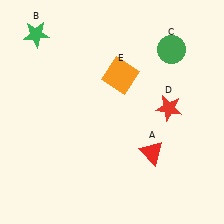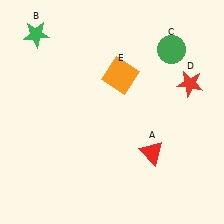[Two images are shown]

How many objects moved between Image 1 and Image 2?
1 object moved between the two images.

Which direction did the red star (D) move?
The red star (D) moved up.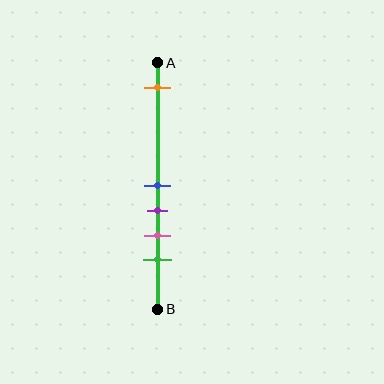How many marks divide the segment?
There are 5 marks dividing the segment.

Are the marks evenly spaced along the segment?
No, the marks are not evenly spaced.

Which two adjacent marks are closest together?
The blue and purple marks are the closest adjacent pair.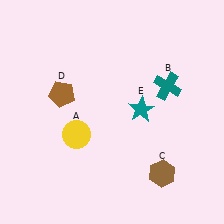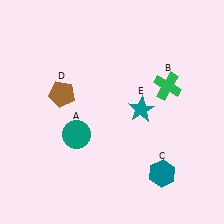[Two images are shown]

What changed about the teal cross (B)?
In Image 1, B is teal. In Image 2, it changed to green.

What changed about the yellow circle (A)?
In Image 1, A is yellow. In Image 2, it changed to teal.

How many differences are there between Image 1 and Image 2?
There are 3 differences between the two images.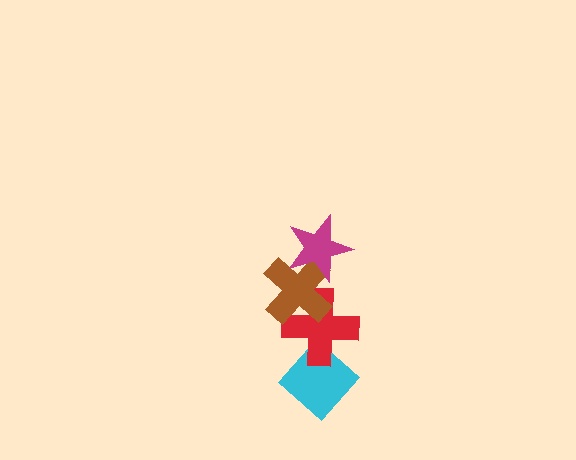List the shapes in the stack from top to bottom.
From top to bottom: the magenta star, the brown cross, the red cross, the cyan diamond.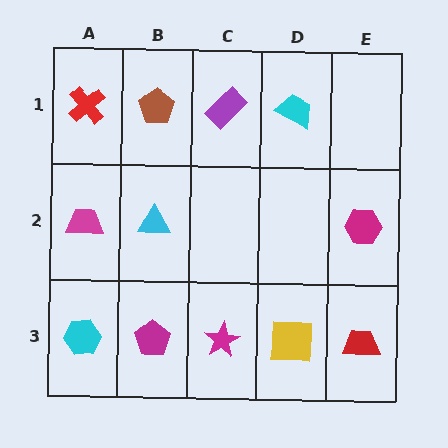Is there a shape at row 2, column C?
No, that cell is empty.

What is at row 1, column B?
A brown pentagon.